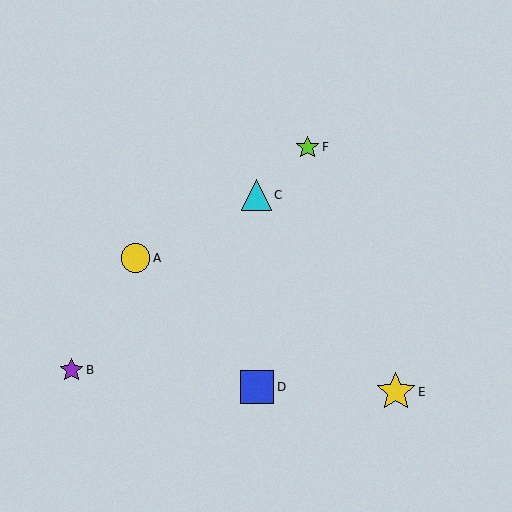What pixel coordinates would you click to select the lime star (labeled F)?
Click at (307, 147) to select the lime star F.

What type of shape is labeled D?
Shape D is a blue square.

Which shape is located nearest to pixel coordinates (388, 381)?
The yellow star (labeled E) at (396, 392) is nearest to that location.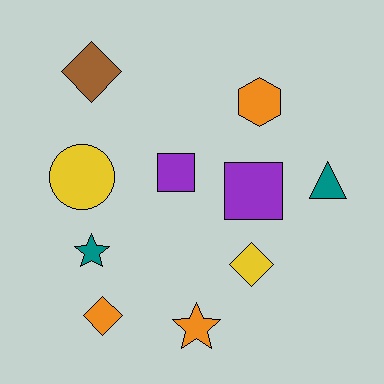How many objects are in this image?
There are 10 objects.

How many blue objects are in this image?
There are no blue objects.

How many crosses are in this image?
There are no crosses.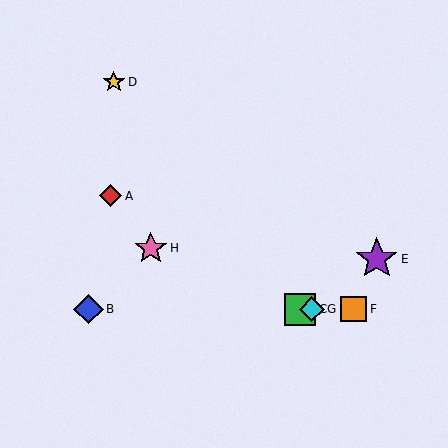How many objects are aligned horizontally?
4 objects (B, C, F, G) are aligned horizontally.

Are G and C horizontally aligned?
Yes, both are at y≈309.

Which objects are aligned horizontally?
Objects B, C, F, G are aligned horizontally.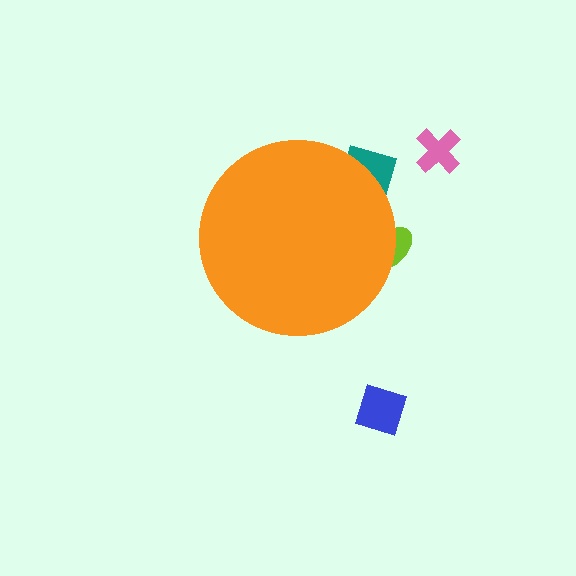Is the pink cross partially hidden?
No, the pink cross is fully visible.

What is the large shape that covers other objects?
An orange circle.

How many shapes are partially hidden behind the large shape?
2 shapes are partially hidden.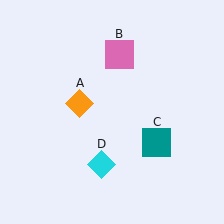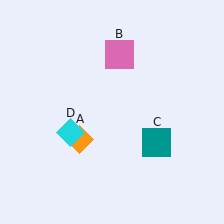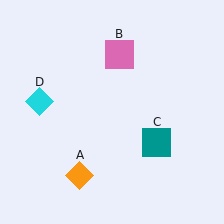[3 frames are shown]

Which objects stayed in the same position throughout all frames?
Pink square (object B) and teal square (object C) remained stationary.